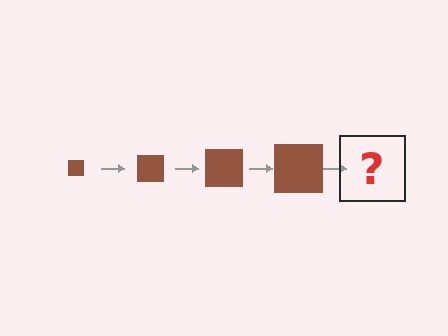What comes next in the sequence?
The next element should be a brown square, larger than the previous one.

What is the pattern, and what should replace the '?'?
The pattern is that the square gets progressively larger each step. The '?' should be a brown square, larger than the previous one.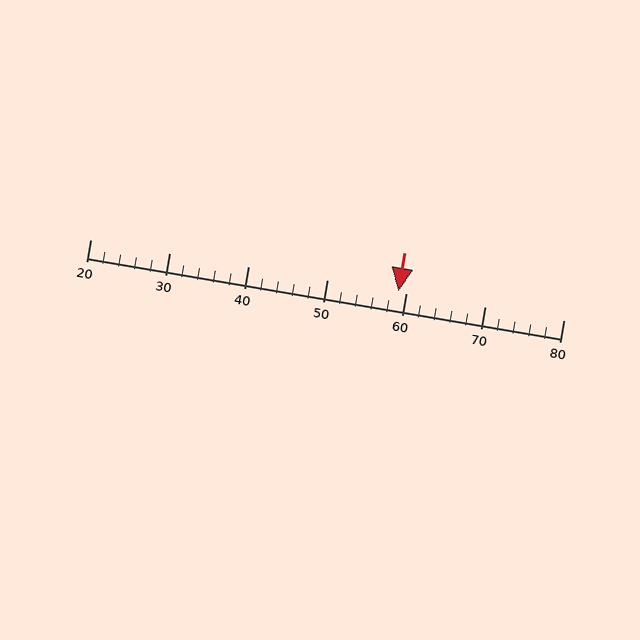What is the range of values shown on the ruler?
The ruler shows values from 20 to 80.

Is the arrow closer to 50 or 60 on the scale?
The arrow is closer to 60.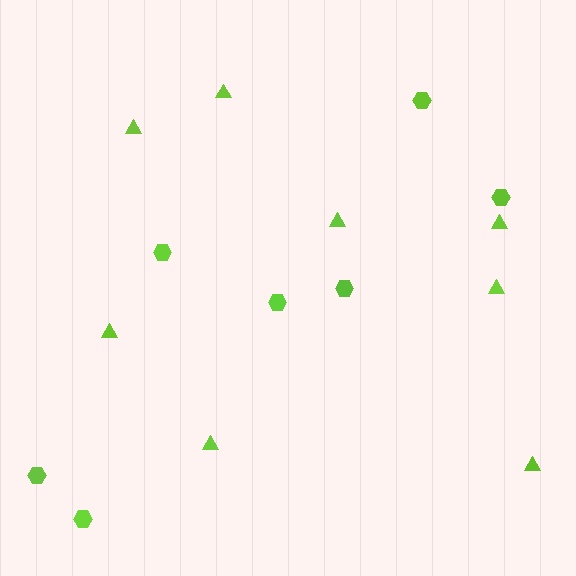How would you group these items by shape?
There are 2 groups: one group of hexagons (7) and one group of triangles (8).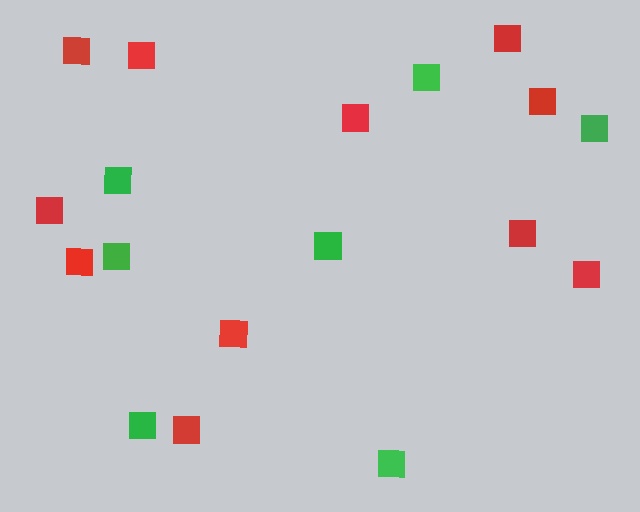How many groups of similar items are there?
There are 2 groups: one group of red squares (11) and one group of green squares (7).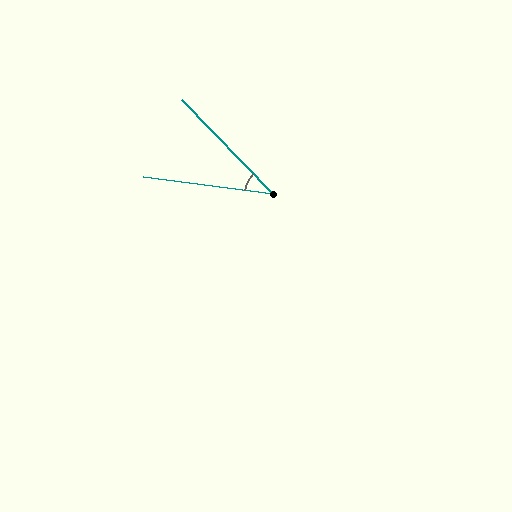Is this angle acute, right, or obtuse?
It is acute.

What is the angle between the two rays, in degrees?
Approximately 38 degrees.